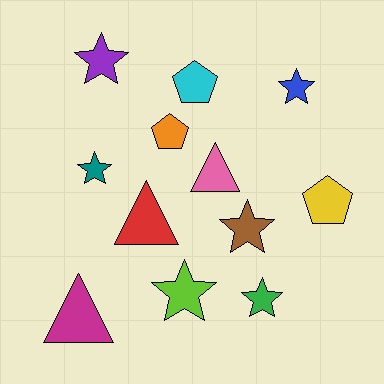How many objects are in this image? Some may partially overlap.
There are 12 objects.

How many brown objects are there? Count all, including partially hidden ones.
There is 1 brown object.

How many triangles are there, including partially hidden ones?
There are 3 triangles.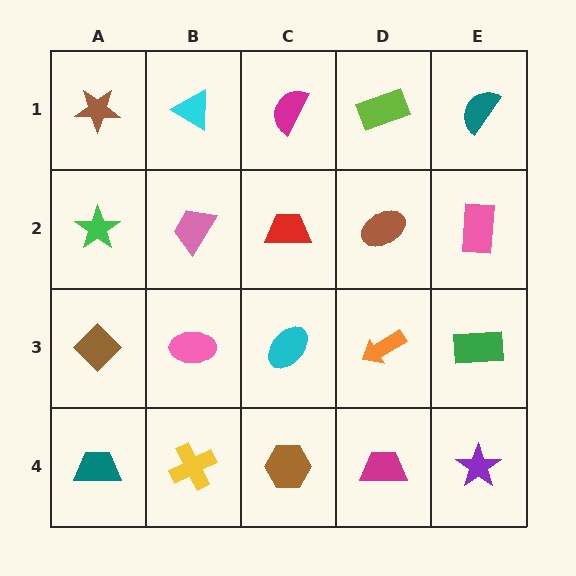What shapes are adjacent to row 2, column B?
A cyan triangle (row 1, column B), a pink ellipse (row 3, column B), a green star (row 2, column A), a red trapezoid (row 2, column C).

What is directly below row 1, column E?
A pink rectangle.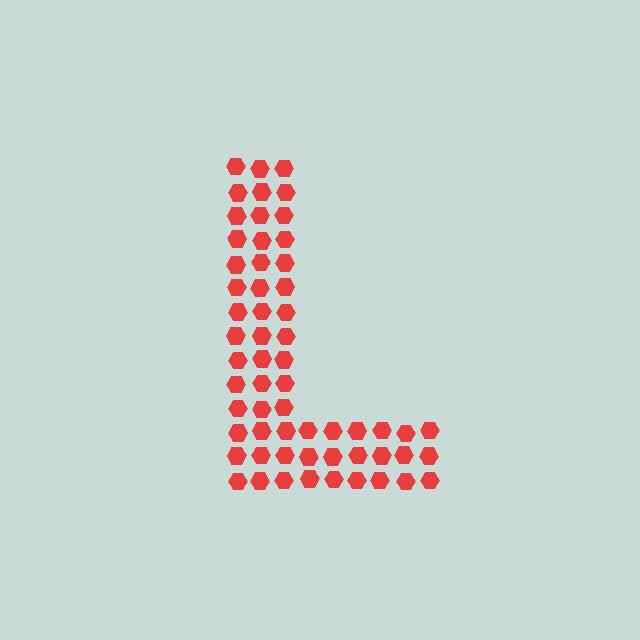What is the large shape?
The large shape is the letter L.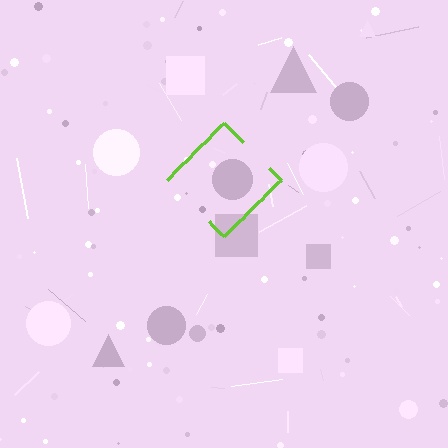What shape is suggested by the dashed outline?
The dashed outline suggests a diamond.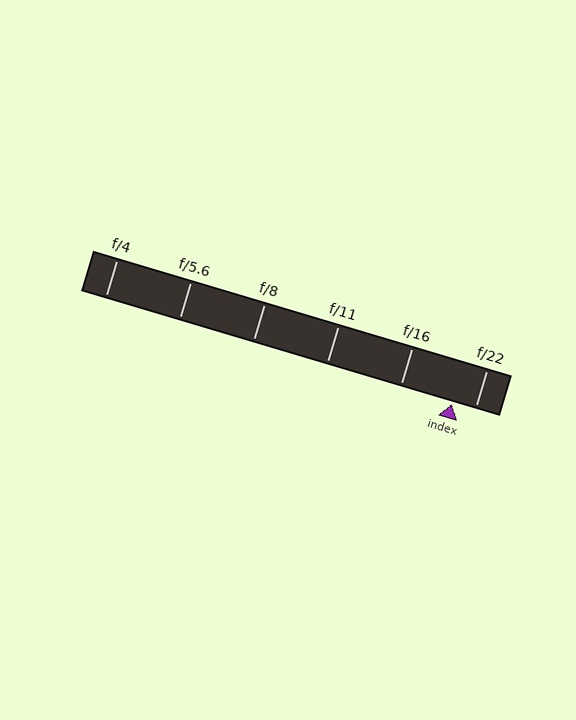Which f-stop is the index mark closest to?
The index mark is closest to f/22.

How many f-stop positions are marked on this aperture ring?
There are 6 f-stop positions marked.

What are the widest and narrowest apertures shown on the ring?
The widest aperture shown is f/4 and the narrowest is f/22.